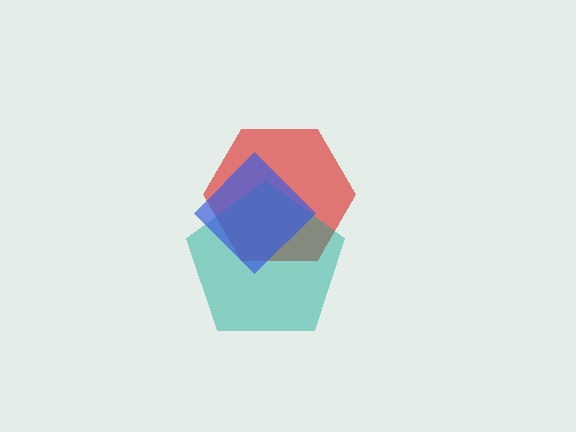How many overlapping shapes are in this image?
There are 3 overlapping shapes in the image.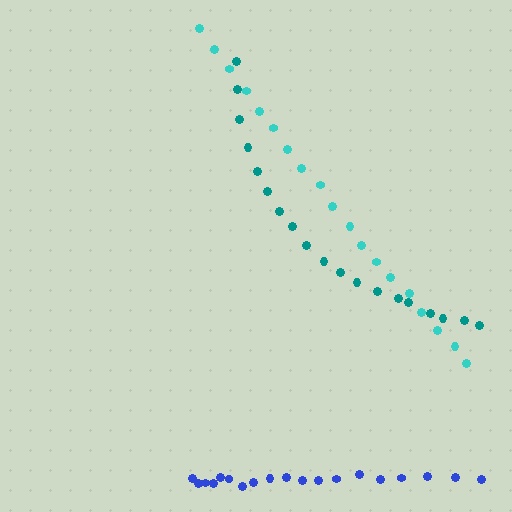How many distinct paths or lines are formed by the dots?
There are 3 distinct paths.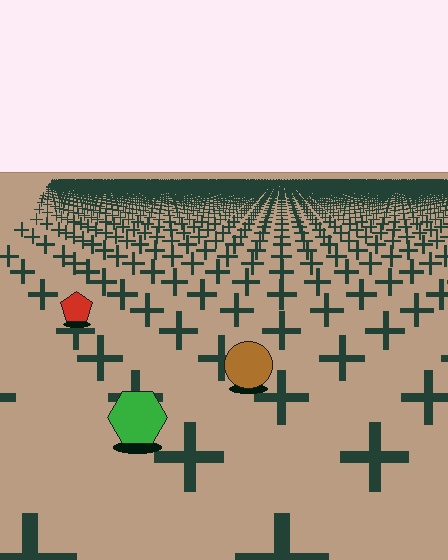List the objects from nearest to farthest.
From nearest to farthest: the green hexagon, the brown circle, the red pentagon.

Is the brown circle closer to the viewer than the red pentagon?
Yes. The brown circle is closer — you can tell from the texture gradient: the ground texture is coarser near it.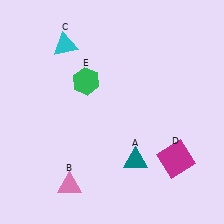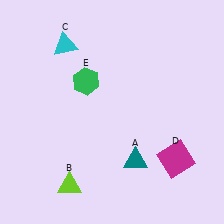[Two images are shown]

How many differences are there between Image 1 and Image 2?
There is 1 difference between the two images.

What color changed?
The triangle (B) changed from pink in Image 1 to lime in Image 2.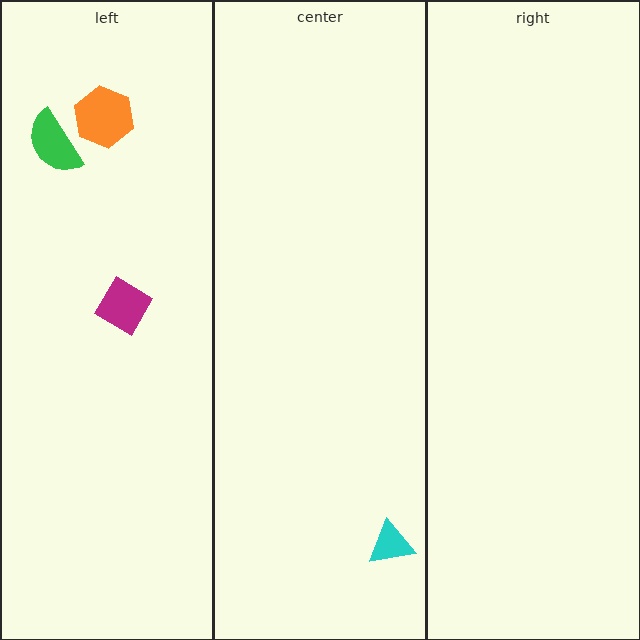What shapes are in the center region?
The cyan triangle.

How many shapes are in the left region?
3.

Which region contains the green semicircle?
The left region.